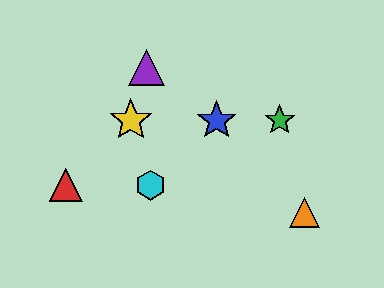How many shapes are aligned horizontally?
3 shapes (the blue star, the green star, the yellow star) are aligned horizontally.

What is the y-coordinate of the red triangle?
The red triangle is at y≈185.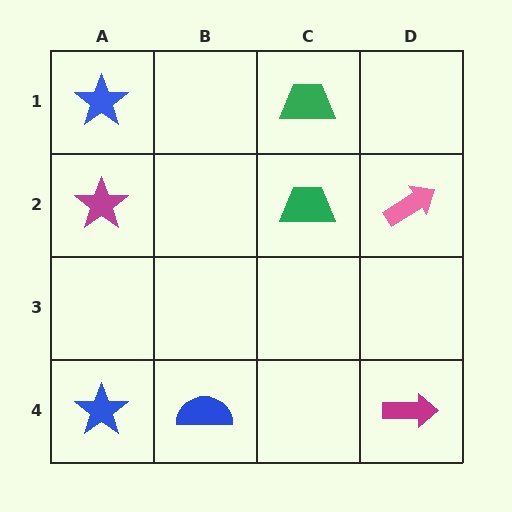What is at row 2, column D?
A pink arrow.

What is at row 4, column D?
A magenta arrow.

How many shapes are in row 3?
0 shapes.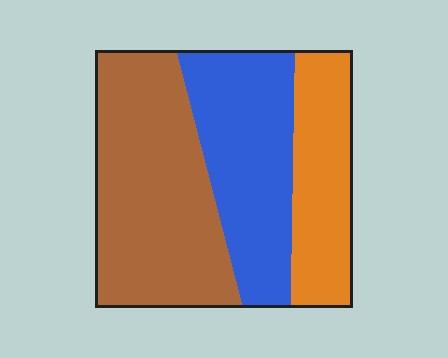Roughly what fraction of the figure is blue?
Blue takes up about one third (1/3) of the figure.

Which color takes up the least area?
Orange, at roughly 25%.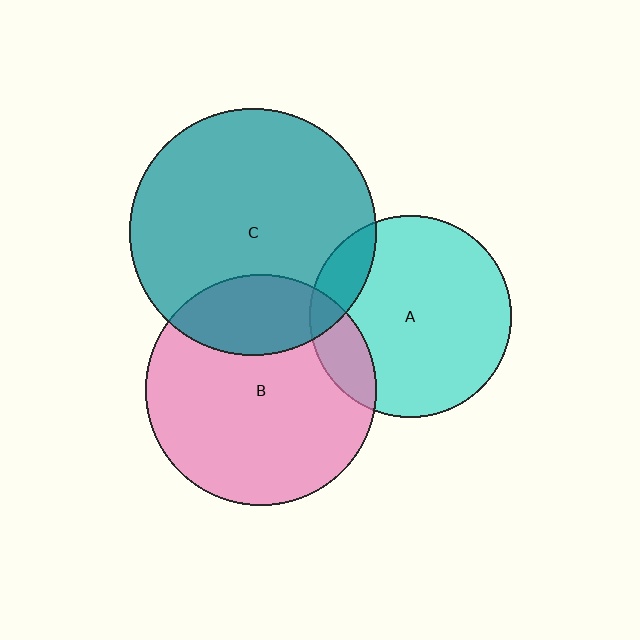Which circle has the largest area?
Circle C (teal).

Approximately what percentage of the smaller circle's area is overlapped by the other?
Approximately 25%.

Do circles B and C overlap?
Yes.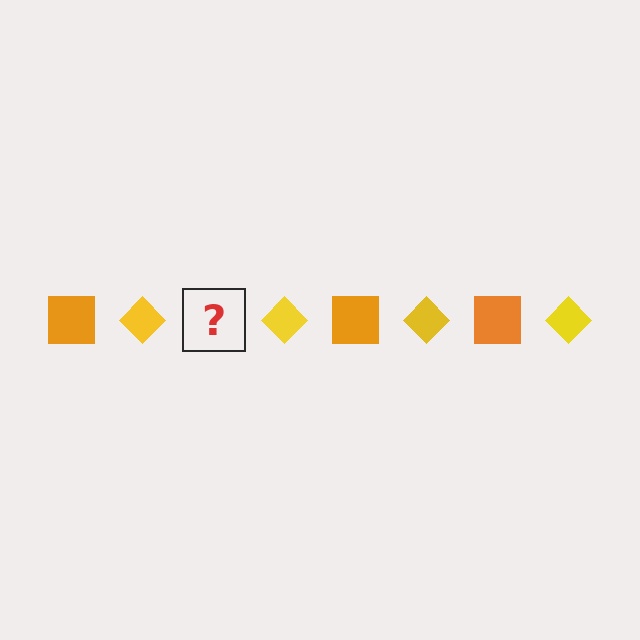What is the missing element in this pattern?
The missing element is an orange square.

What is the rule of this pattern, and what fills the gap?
The rule is that the pattern alternates between orange square and yellow diamond. The gap should be filled with an orange square.